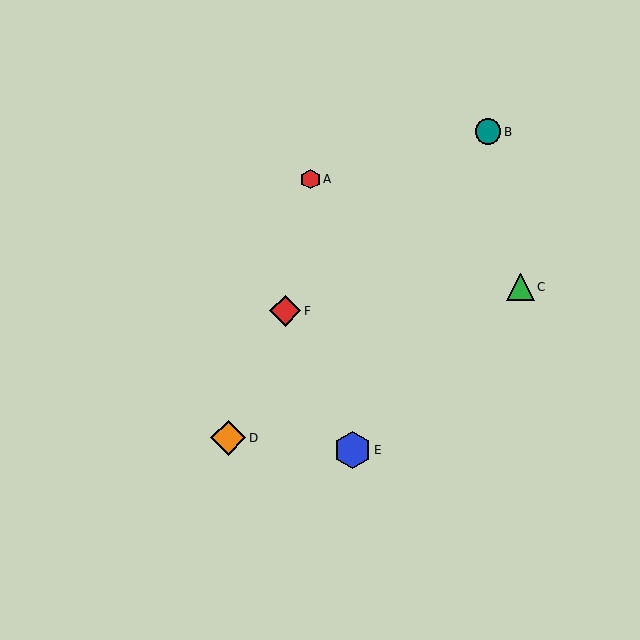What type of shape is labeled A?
Shape A is a red hexagon.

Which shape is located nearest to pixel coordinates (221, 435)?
The orange diamond (labeled D) at (228, 438) is nearest to that location.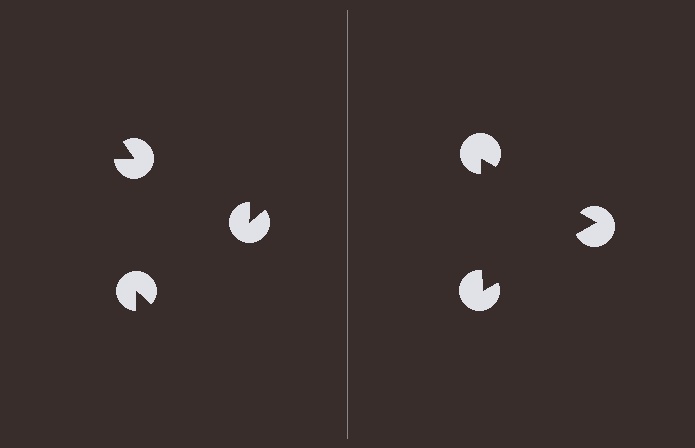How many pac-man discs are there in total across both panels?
6 — 3 on each side.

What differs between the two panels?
The pac-man discs are positioned identically on both sides; only the wedge orientations differ. On the right they align to a triangle; on the left they are misaligned.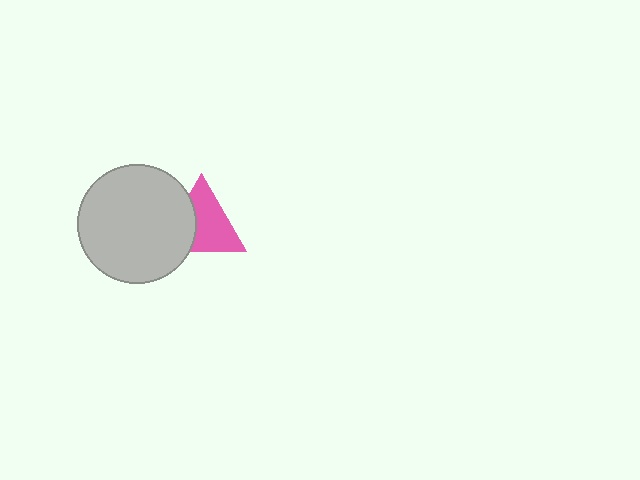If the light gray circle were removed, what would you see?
You would see the complete pink triangle.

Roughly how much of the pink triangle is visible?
About half of it is visible (roughly 65%).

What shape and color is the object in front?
The object in front is a light gray circle.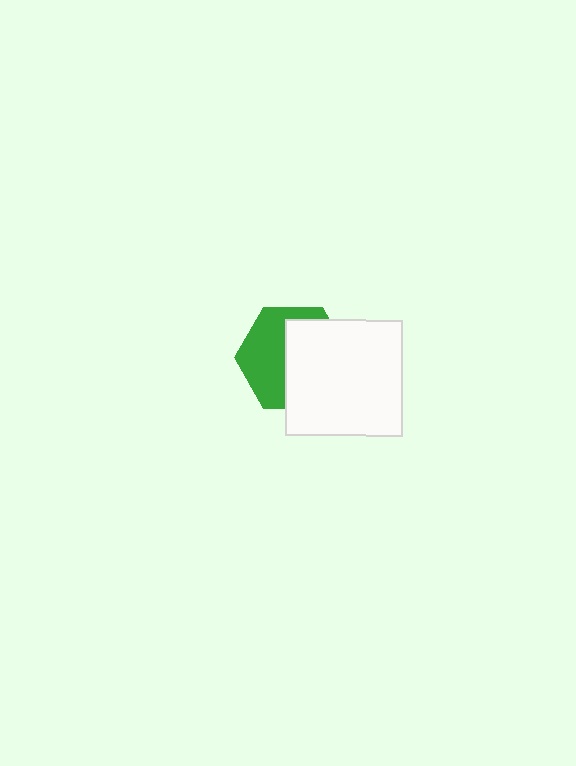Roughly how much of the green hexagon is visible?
About half of it is visible (roughly 47%).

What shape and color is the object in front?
The object in front is a white rectangle.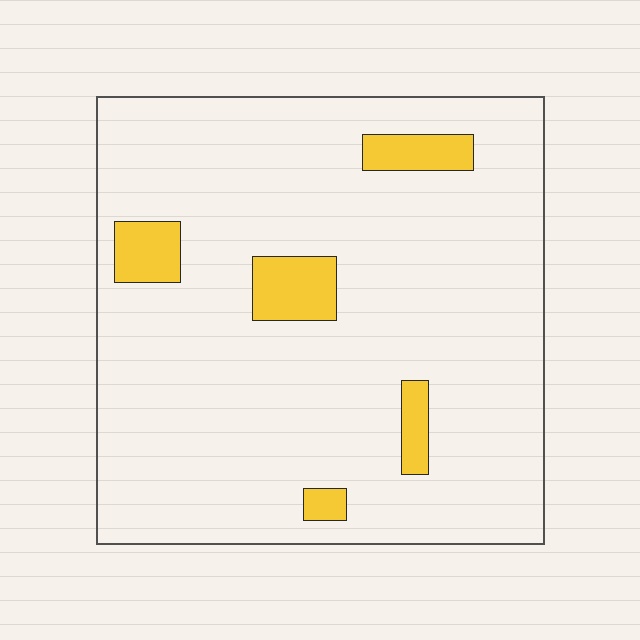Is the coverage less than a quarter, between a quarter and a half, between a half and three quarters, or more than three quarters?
Less than a quarter.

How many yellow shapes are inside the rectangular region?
5.